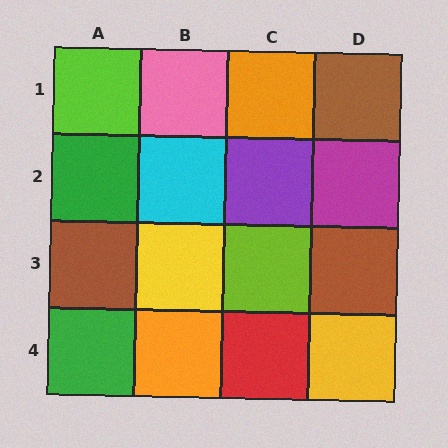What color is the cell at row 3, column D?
Brown.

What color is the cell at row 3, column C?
Lime.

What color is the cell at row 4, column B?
Orange.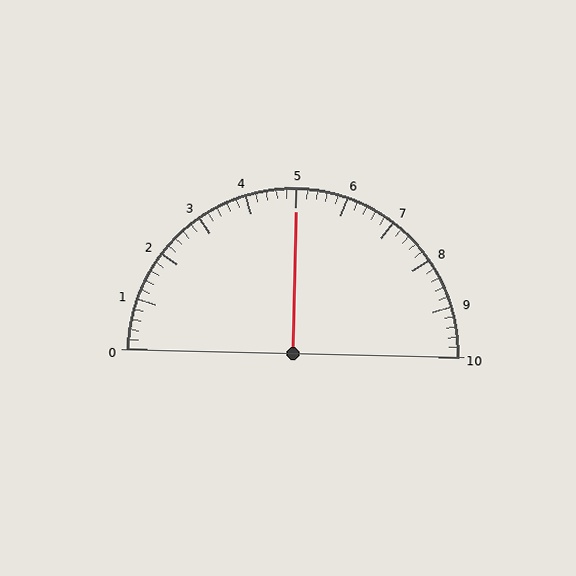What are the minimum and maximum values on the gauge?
The gauge ranges from 0 to 10.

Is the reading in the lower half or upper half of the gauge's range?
The reading is in the upper half of the range (0 to 10).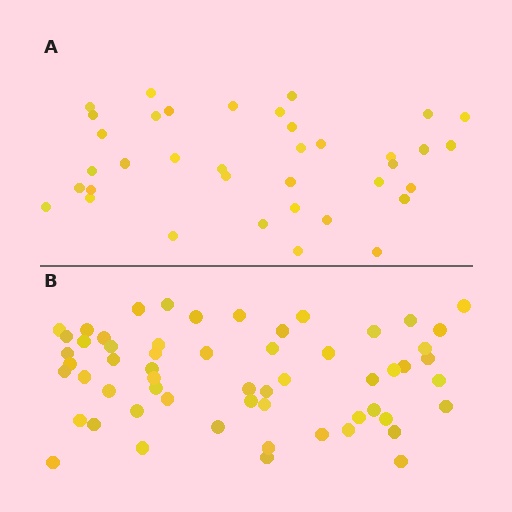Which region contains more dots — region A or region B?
Region B (the bottom region) has more dots.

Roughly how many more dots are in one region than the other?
Region B has approximately 20 more dots than region A.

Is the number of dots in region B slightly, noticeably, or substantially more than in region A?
Region B has substantially more. The ratio is roughly 1.6 to 1.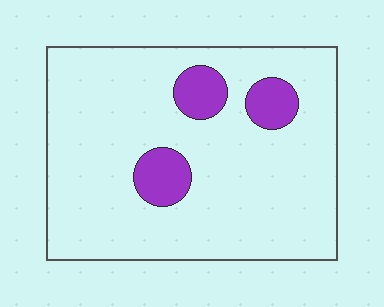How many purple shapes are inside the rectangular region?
3.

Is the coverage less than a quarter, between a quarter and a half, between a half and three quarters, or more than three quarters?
Less than a quarter.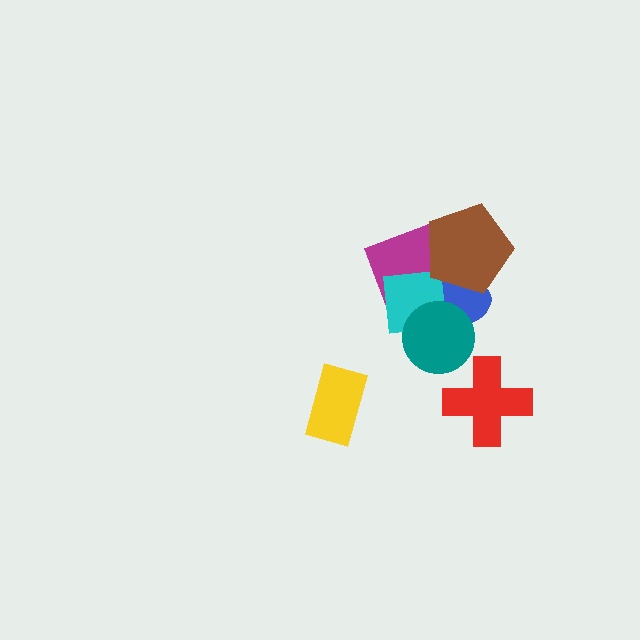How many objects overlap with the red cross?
0 objects overlap with the red cross.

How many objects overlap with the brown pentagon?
2 objects overlap with the brown pentagon.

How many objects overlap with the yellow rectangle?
0 objects overlap with the yellow rectangle.